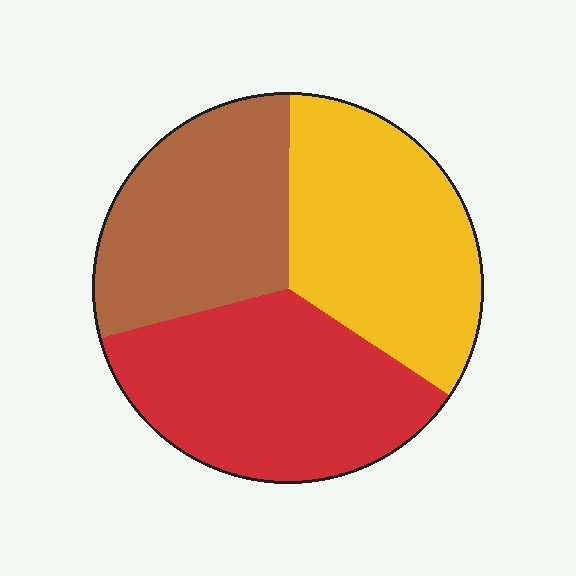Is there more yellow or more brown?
Yellow.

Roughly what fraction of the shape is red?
Red covers roughly 35% of the shape.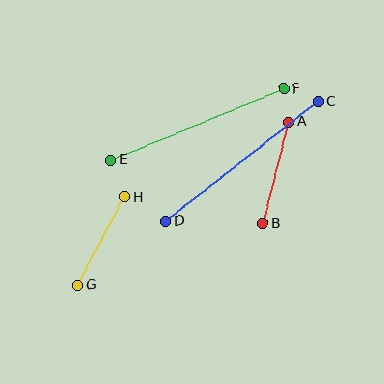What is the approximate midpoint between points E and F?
The midpoint is at approximately (197, 124) pixels.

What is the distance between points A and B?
The distance is approximately 104 pixels.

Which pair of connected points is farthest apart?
Points C and D are farthest apart.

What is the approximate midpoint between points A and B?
The midpoint is at approximately (275, 173) pixels.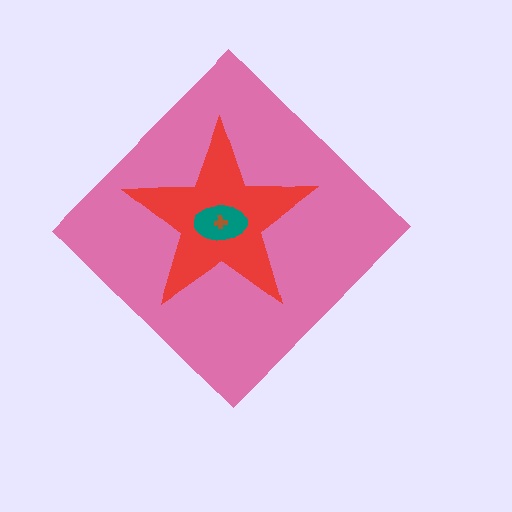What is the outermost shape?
The pink diamond.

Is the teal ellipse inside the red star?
Yes.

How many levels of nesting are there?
4.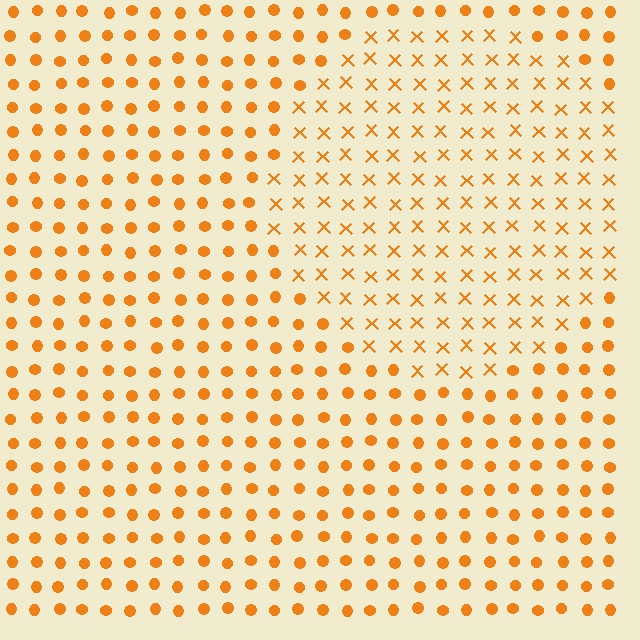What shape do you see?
I see a circle.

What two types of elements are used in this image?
The image uses X marks inside the circle region and circles outside it.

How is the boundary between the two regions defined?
The boundary is defined by a change in element shape: X marks inside vs. circles outside. All elements share the same color and spacing.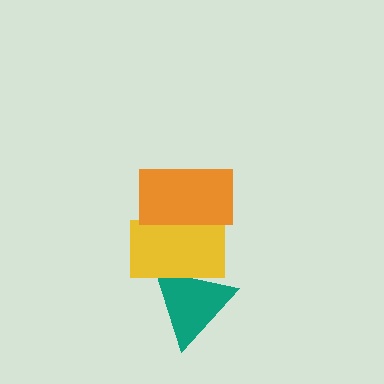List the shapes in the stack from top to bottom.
From top to bottom: the orange rectangle, the yellow rectangle, the teal triangle.